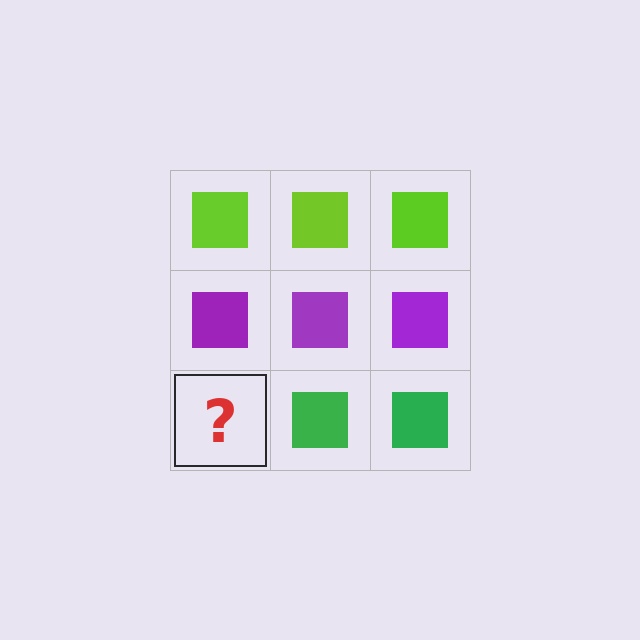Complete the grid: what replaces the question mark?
The question mark should be replaced with a green square.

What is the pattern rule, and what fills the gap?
The rule is that each row has a consistent color. The gap should be filled with a green square.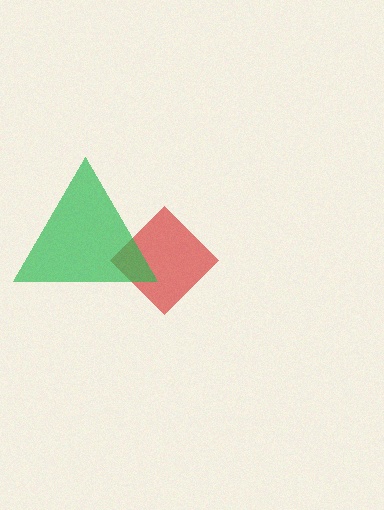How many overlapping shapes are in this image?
There are 2 overlapping shapes in the image.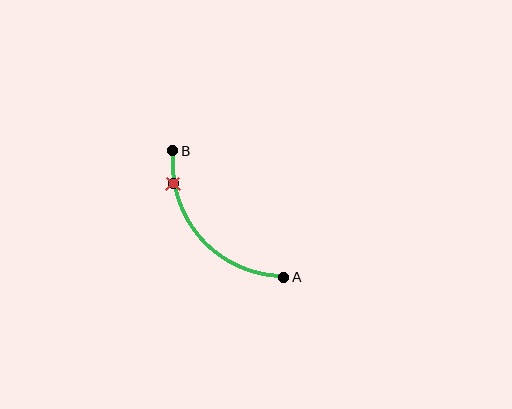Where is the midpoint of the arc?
The arc midpoint is the point on the curve farthest from the straight line joining A and B. It sits below and to the left of that line.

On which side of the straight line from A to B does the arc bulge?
The arc bulges below and to the left of the straight line connecting A and B.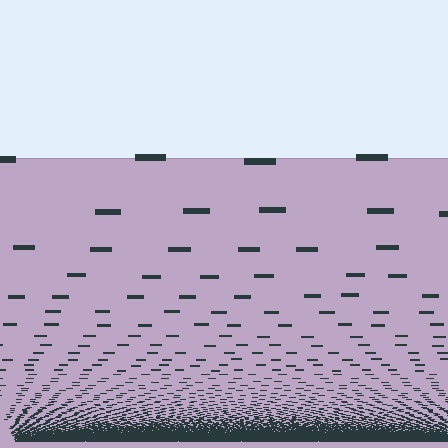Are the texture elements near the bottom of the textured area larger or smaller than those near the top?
Smaller. The gradient is inverted — elements near the bottom are smaller and denser.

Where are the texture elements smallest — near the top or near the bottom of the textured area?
Near the bottom.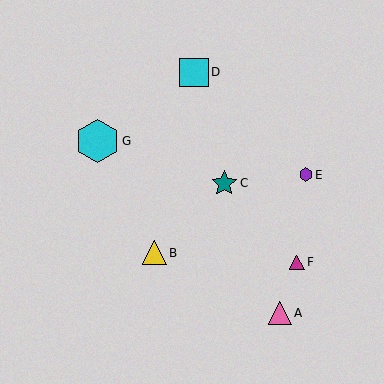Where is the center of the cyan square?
The center of the cyan square is at (194, 72).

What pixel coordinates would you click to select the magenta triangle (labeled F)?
Click at (297, 262) to select the magenta triangle F.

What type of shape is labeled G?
Shape G is a cyan hexagon.